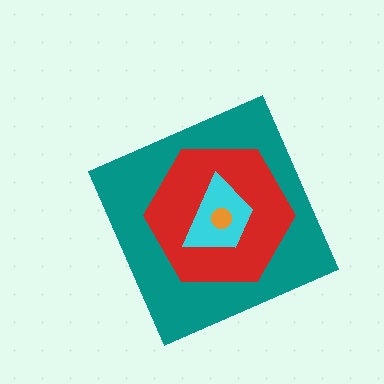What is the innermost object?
The orange circle.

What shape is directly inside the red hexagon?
The cyan trapezoid.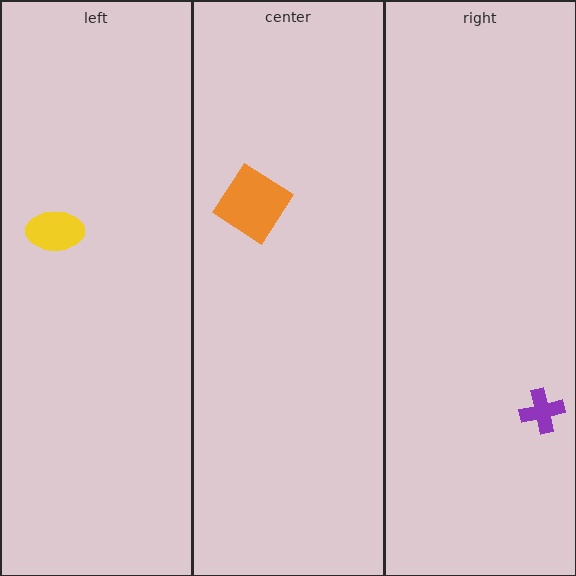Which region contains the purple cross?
The right region.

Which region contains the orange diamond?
The center region.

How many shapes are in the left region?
1.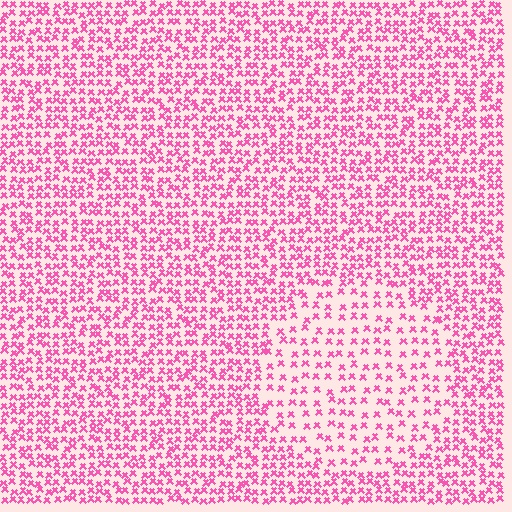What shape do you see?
I see a circle.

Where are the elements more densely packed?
The elements are more densely packed outside the circle boundary.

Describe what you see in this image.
The image contains small pink elements arranged at two different densities. A circle-shaped region is visible where the elements are less densely packed than the surrounding area.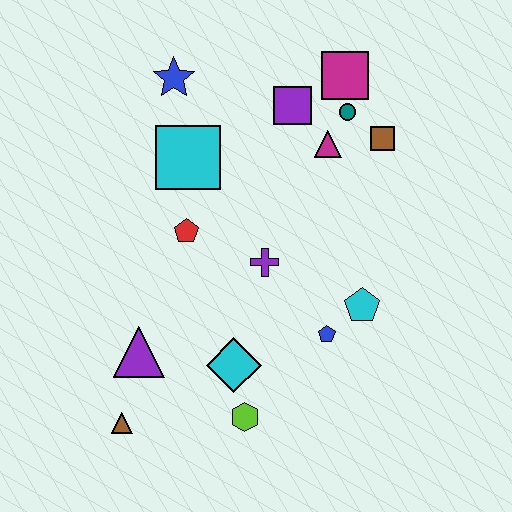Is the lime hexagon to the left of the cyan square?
No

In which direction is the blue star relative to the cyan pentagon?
The blue star is above the cyan pentagon.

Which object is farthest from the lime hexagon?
The magenta square is farthest from the lime hexagon.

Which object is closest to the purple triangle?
The brown triangle is closest to the purple triangle.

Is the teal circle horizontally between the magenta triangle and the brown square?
Yes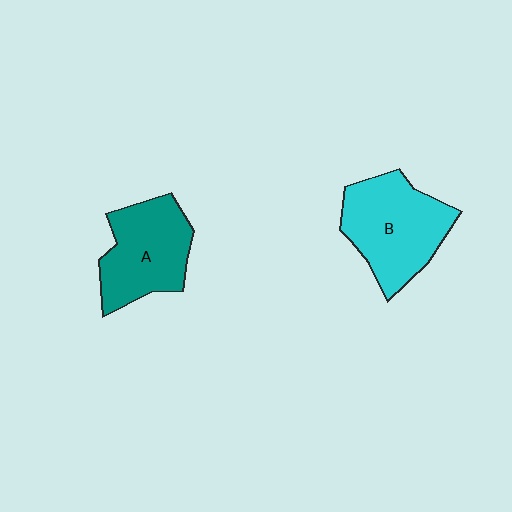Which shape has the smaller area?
Shape A (teal).